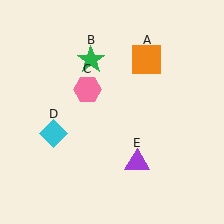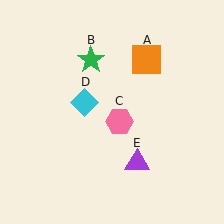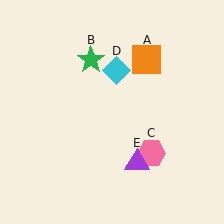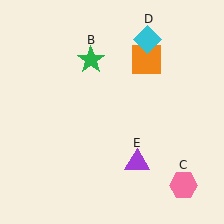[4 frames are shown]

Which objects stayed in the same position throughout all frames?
Orange square (object A) and green star (object B) and purple triangle (object E) remained stationary.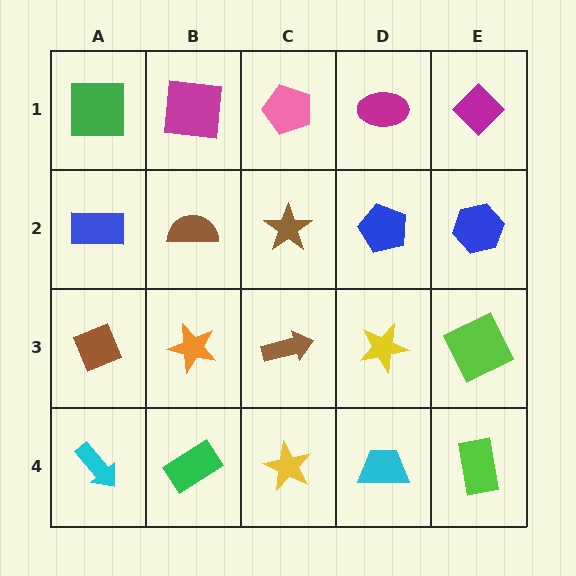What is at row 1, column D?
A magenta ellipse.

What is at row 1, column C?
A pink pentagon.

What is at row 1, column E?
A magenta diamond.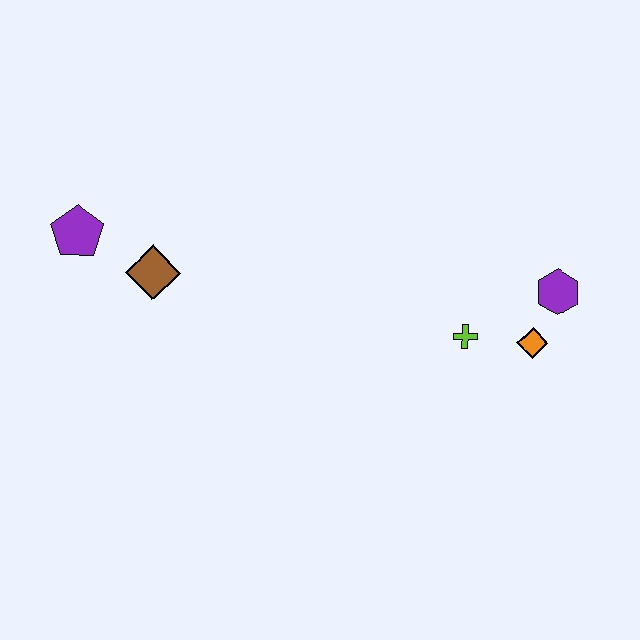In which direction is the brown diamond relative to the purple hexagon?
The brown diamond is to the left of the purple hexagon.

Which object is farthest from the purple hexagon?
The purple pentagon is farthest from the purple hexagon.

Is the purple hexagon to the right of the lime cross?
Yes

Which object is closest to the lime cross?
The orange diamond is closest to the lime cross.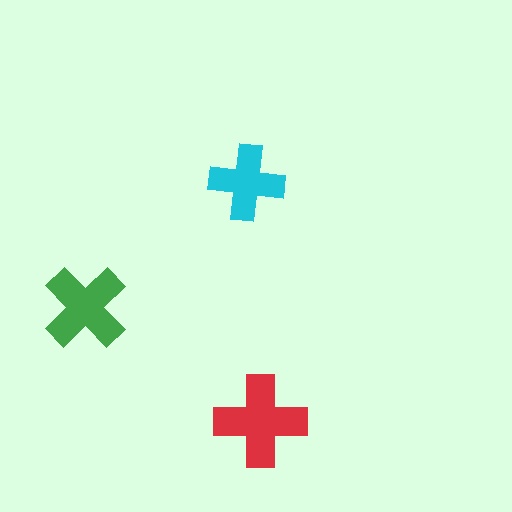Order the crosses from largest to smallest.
the red one, the green one, the cyan one.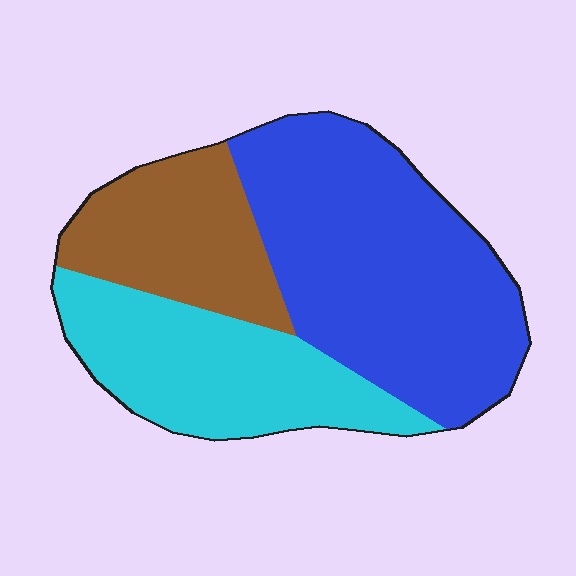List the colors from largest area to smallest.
From largest to smallest: blue, cyan, brown.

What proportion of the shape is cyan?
Cyan covers about 30% of the shape.